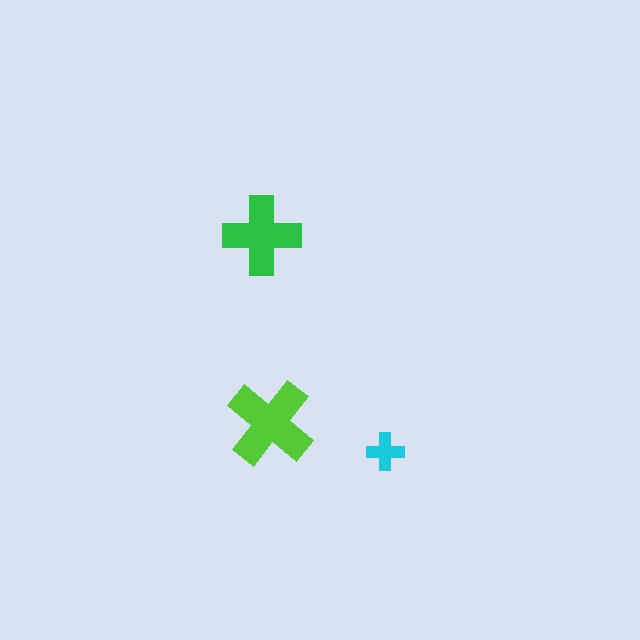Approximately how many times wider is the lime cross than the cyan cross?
About 2.5 times wider.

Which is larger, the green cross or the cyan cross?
The green one.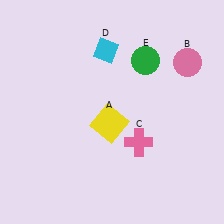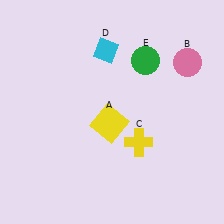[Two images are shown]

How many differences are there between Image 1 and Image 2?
There is 1 difference between the two images.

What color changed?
The cross (C) changed from pink in Image 1 to yellow in Image 2.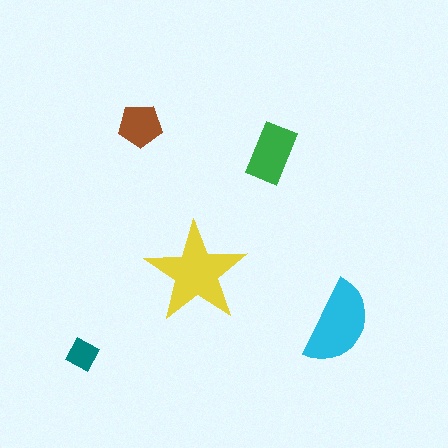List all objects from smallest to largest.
The teal diamond, the brown pentagon, the green rectangle, the cyan semicircle, the yellow star.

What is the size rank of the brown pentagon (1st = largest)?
4th.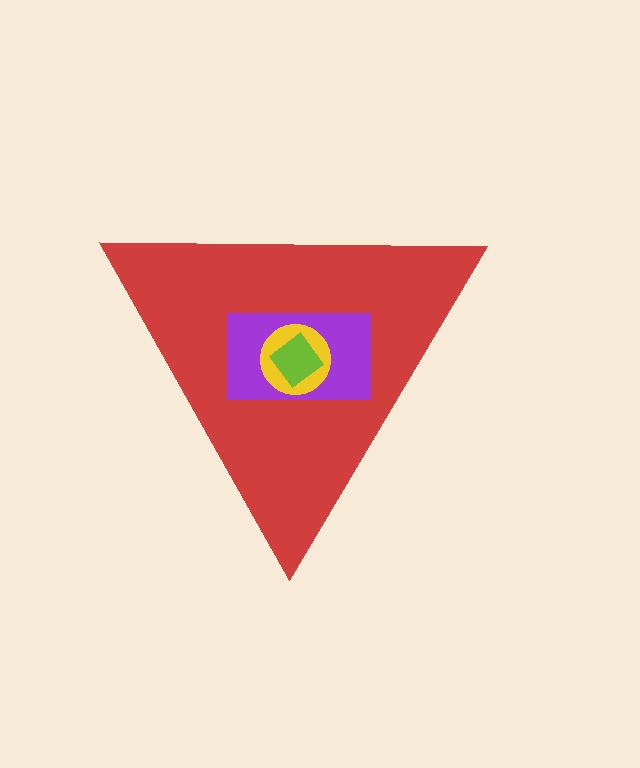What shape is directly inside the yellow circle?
The lime diamond.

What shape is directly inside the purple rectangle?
The yellow circle.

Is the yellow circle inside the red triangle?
Yes.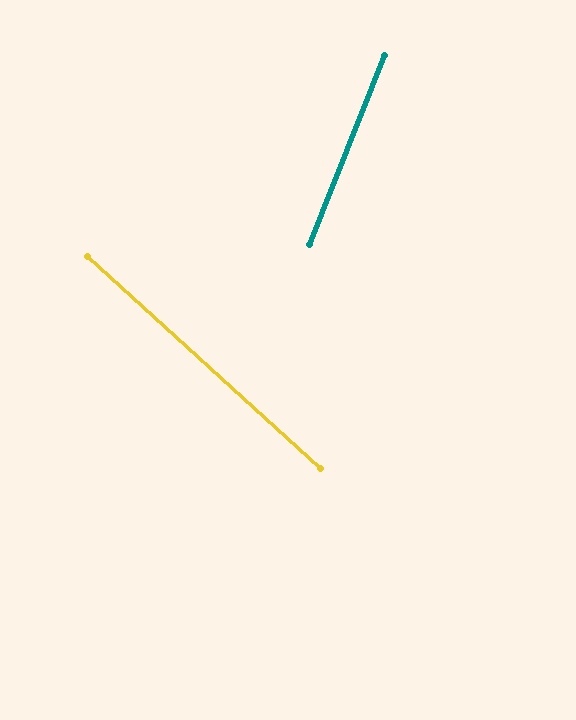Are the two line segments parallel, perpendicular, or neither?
Neither parallel nor perpendicular — they differ by about 69°.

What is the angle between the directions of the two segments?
Approximately 69 degrees.